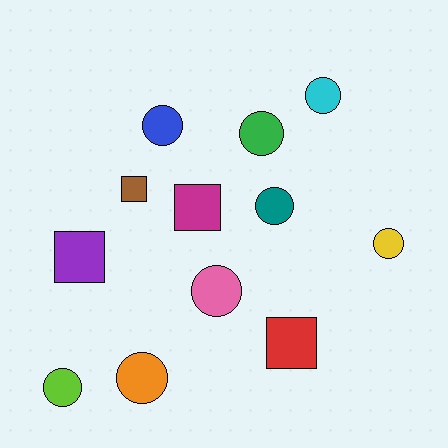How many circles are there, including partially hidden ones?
There are 8 circles.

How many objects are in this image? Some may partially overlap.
There are 12 objects.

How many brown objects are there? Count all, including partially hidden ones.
There is 1 brown object.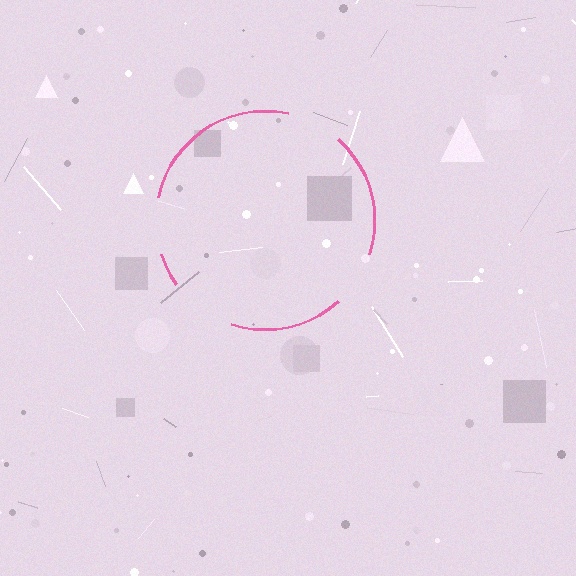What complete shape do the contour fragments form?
The contour fragments form a circle.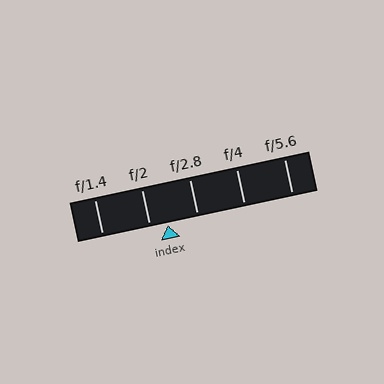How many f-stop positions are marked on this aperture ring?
There are 5 f-stop positions marked.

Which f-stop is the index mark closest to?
The index mark is closest to f/2.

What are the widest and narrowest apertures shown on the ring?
The widest aperture shown is f/1.4 and the narrowest is f/5.6.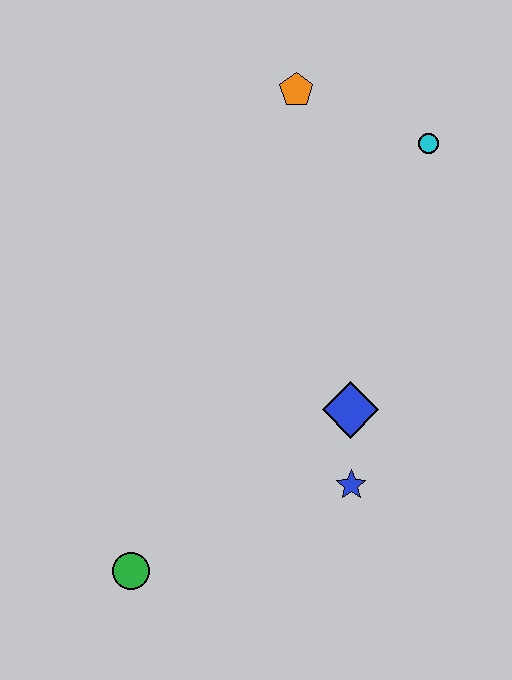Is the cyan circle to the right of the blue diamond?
Yes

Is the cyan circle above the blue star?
Yes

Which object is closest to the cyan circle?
The orange pentagon is closest to the cyan circle.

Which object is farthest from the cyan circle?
The green circle is farthest from the cyan circle.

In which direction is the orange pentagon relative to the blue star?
The orange pentagon is above the blue star.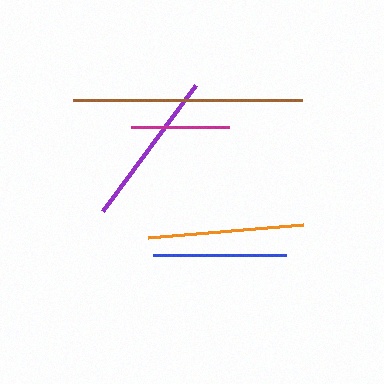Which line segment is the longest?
The brown line is the longest at approximately 229 pixels.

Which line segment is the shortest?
The magenta line is the shortest at approximately 98 pixels.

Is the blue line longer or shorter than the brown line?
The brown line is longer than the blue line.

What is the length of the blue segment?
The blue segment is approximately 132 pixels long.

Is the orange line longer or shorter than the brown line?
The brown line is longer than the orange line.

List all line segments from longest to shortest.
From longest to shortest: brown, purple, orange, blue, magenta.